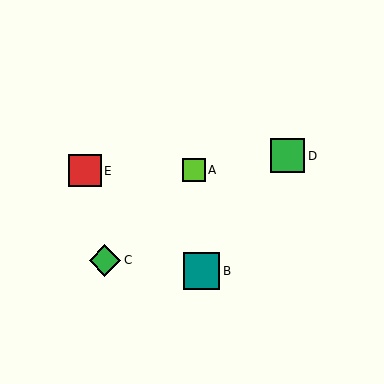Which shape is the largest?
The teal square (labeled B) is the largest.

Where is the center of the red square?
The center of the red square is at (85, 171).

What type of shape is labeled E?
Shape E is a red square.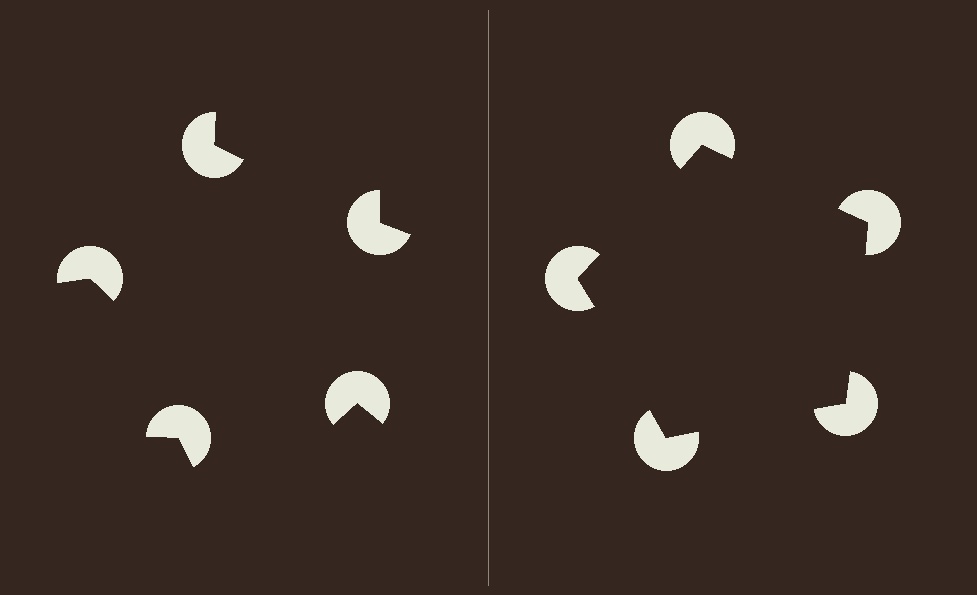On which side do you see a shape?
An illusory pentagon appears on the right side. On the left side the wedge cuts are rotated, so no coherent shape forms.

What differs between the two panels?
The pac-man discs are positioned identically on both sides; only the wedge orientations differ. On the right they align to a pentagon; on the left they are misaligned.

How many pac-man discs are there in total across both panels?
10 — 5 on each side.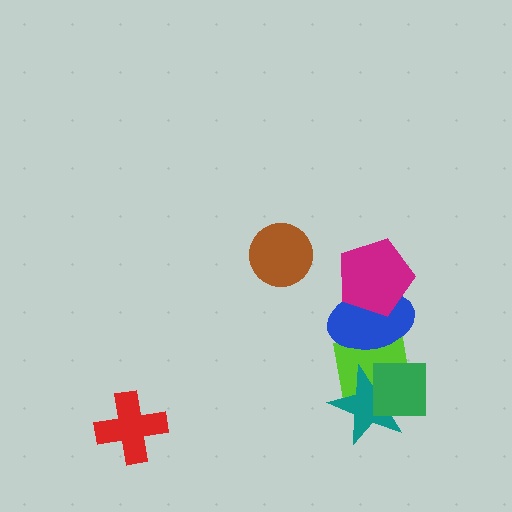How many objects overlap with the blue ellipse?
2 objects overlap with the blue ellipse.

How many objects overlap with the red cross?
0 objects overlap with the red cross.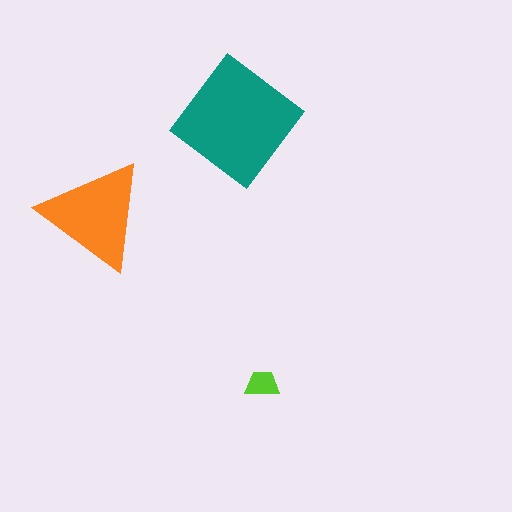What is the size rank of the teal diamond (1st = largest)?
1st.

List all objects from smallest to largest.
The lime trapezoid, the orange triangle, the teal diamond.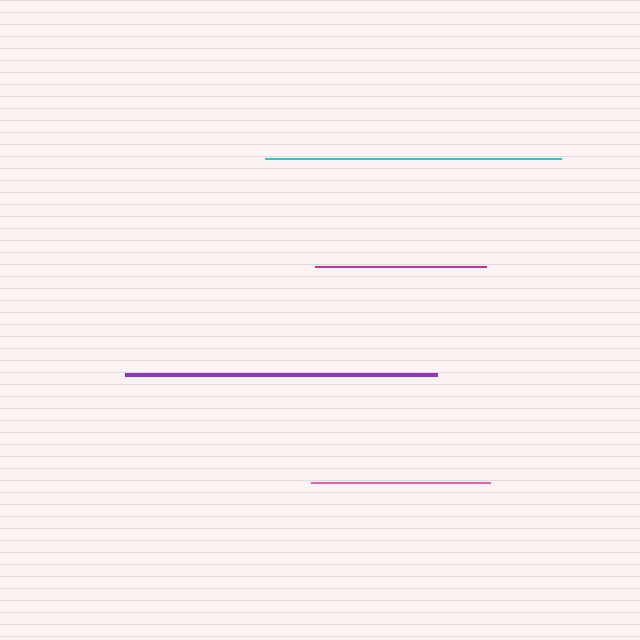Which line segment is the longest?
The purple line is the longest at approximately 312 pixels.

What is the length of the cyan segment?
The cyan segment is approximately 296 pixels long.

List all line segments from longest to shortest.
From longest to shortest: purple, cyan, pink, magenta.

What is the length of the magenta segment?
The magenta segment is approximately 171 pixels long.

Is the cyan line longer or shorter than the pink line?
The cyan line is longer than the pink line.